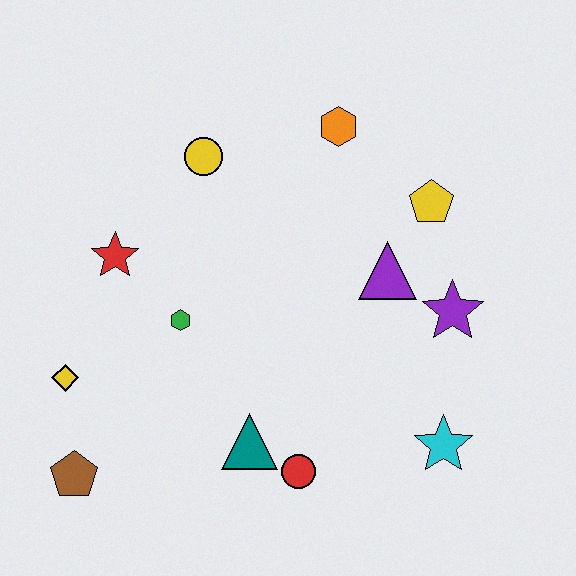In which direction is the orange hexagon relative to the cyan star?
The orange hexagon is above the cyan star.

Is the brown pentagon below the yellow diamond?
Yes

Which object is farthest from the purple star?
The brown pentagon is farthest from the purple star.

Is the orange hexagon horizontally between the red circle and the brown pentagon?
No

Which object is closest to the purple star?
The purple triangle is closest to the purple star.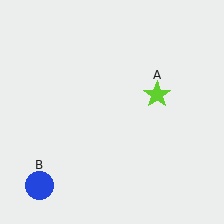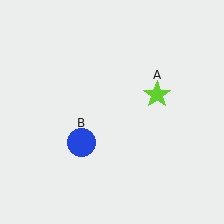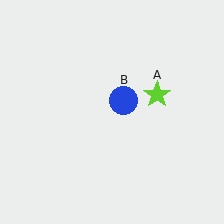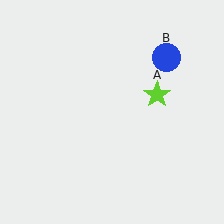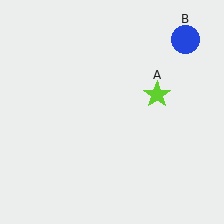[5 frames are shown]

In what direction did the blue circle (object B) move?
The blue circle (object B) moved up and to the right.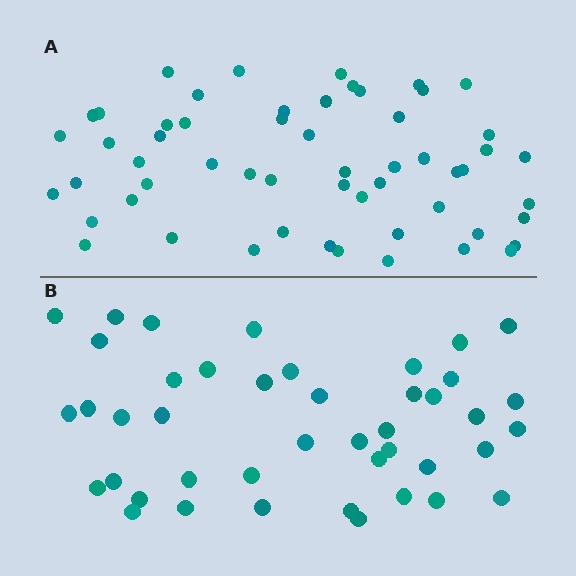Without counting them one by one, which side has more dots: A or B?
Region A (the top region) has more dots.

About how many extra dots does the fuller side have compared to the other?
Region A has approximately 15 more dots than region B.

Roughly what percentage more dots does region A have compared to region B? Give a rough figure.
About 30% more.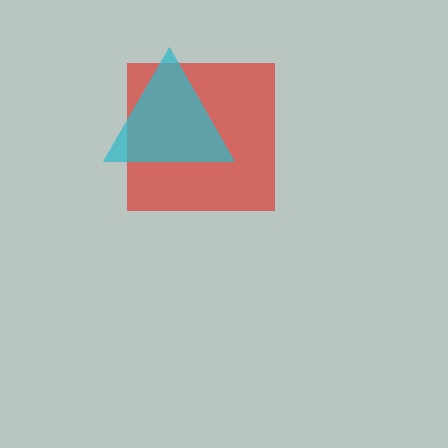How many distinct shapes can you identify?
There are 2 distinct shapes: a red square, a cyan triangle.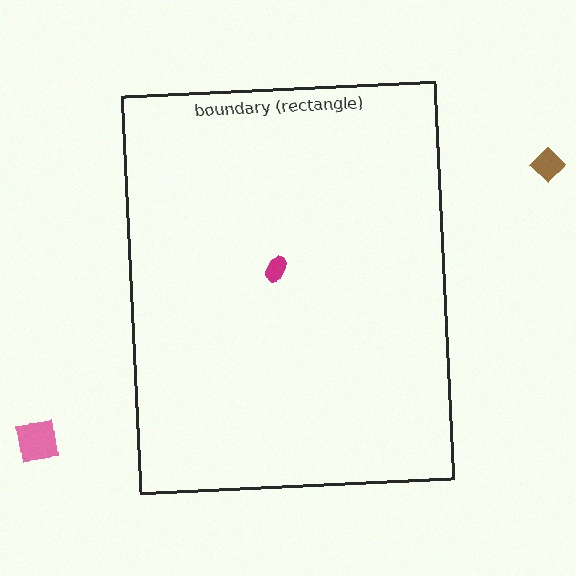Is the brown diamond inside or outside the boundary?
Outside.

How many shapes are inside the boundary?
1 inside, 2 outside.